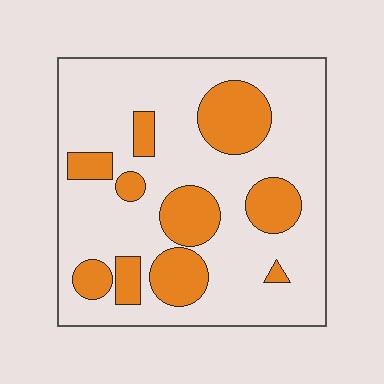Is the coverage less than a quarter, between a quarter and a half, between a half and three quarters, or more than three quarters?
Between a quarter and a half.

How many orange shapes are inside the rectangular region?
10.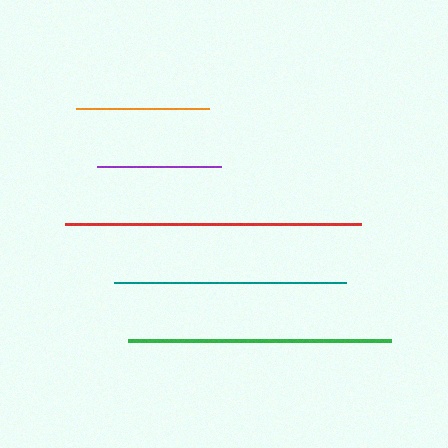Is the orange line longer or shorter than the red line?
The red line is longer than the orange line.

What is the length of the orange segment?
The orange segment is approximately 133 pixels long.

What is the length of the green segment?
The green segment is approximately 263 pixels long.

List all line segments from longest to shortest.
From longest to shortest: red, green, teal, orange, purple.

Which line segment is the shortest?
The purple line is the shortest at approximately 124 pixels.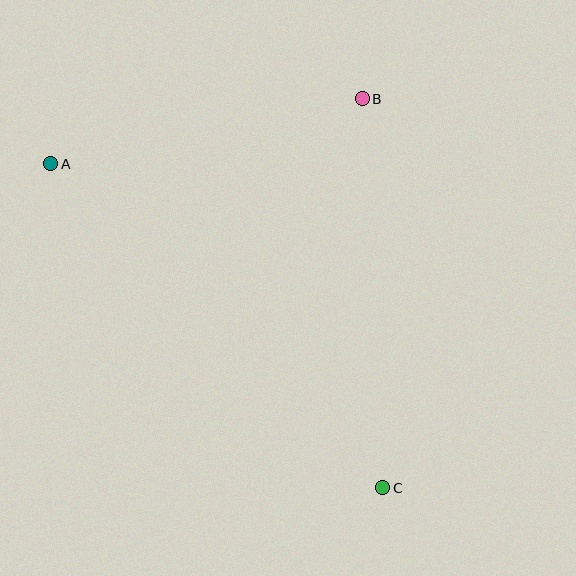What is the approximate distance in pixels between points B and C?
The distance between B and C is approximately 389 pixels.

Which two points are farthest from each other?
Points A and C are farthest from each other.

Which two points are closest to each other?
Points A and B are closest to each other.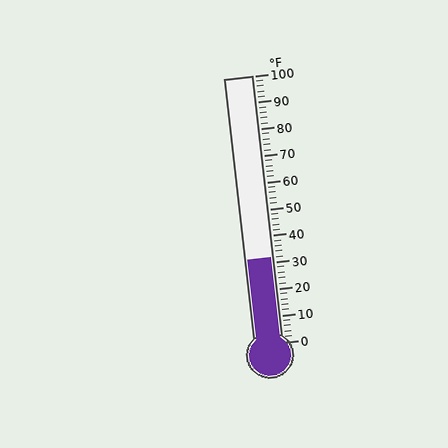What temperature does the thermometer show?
The thermometer shows approximately 32°F.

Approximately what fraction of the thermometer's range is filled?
The thermometer is filled to approximately 30% of its range.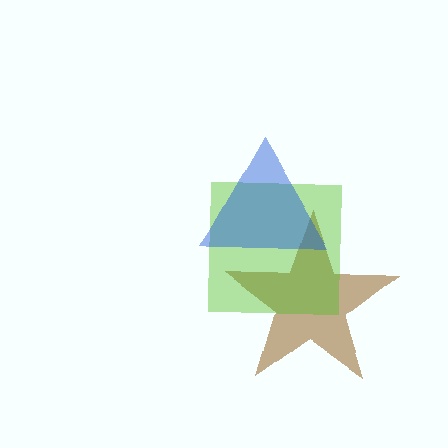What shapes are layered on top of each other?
The layered shapes are: a brown star, a lime square, a blue triangle.